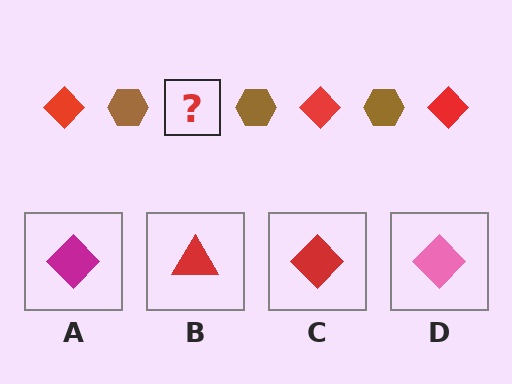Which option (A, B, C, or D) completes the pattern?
C.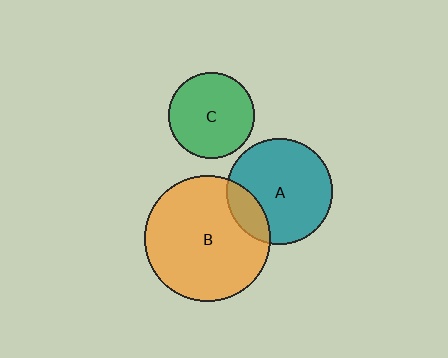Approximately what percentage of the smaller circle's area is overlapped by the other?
Approximately 20%.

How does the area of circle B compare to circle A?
Approximately 1.4 times.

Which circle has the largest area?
Circle B (orange).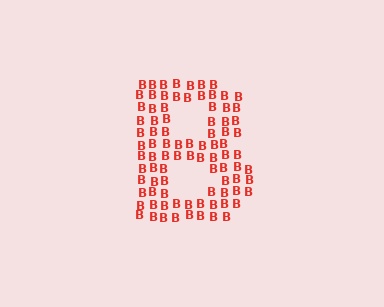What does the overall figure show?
The overall figure shows the letter B.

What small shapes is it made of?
It is made of small letter B's.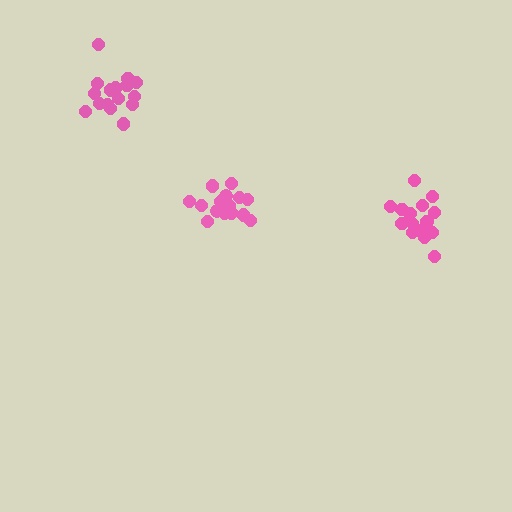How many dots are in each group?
Group 1: 16 dots, Group 2: 16 dots, Group 3: 16 dots (48 total).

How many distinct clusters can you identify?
There are 3 distinct clusters.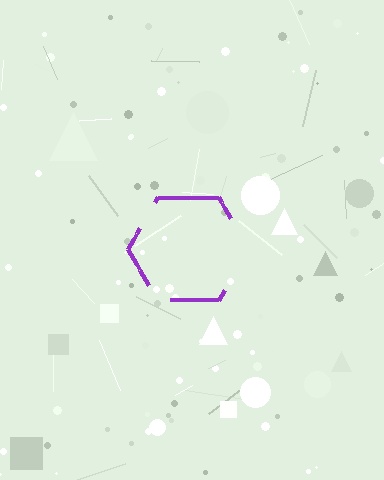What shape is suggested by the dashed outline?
The dashed outline suggests a hexagon.